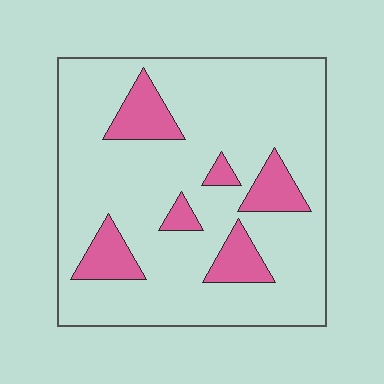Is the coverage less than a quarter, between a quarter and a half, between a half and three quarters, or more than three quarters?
Less than a quarter.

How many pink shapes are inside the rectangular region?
6.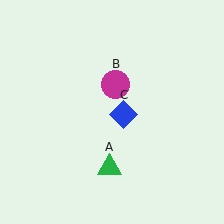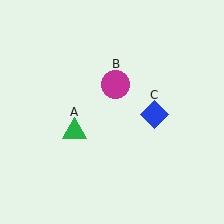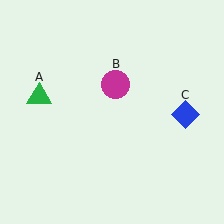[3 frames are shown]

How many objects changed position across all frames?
2 objects changed position: green triangle (object A), blue diamond (object C).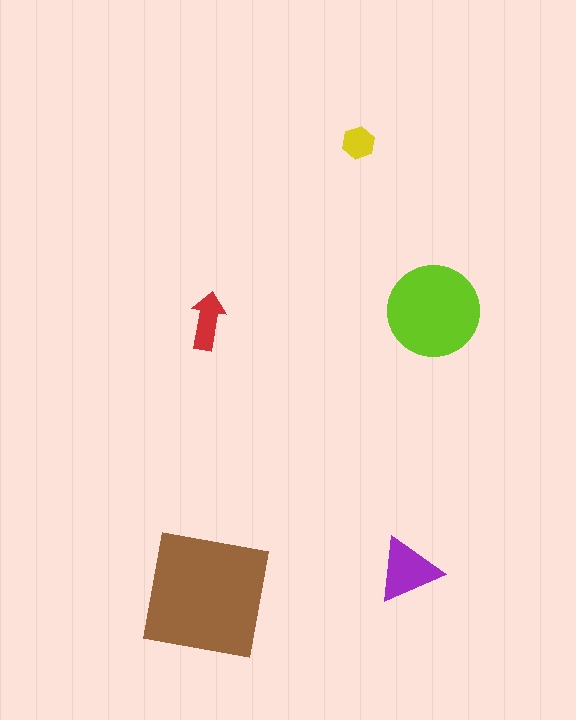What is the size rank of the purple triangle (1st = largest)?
3rd.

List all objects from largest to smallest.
The brown square, the lime circle, the purple triangle, the red arrow, the yellow hexagon.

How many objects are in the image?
There are 5 objects in the image.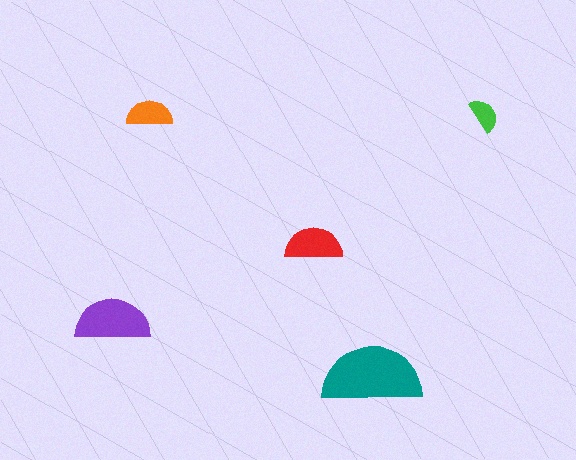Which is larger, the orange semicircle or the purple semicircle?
The purple one.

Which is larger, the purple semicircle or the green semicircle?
The purple one.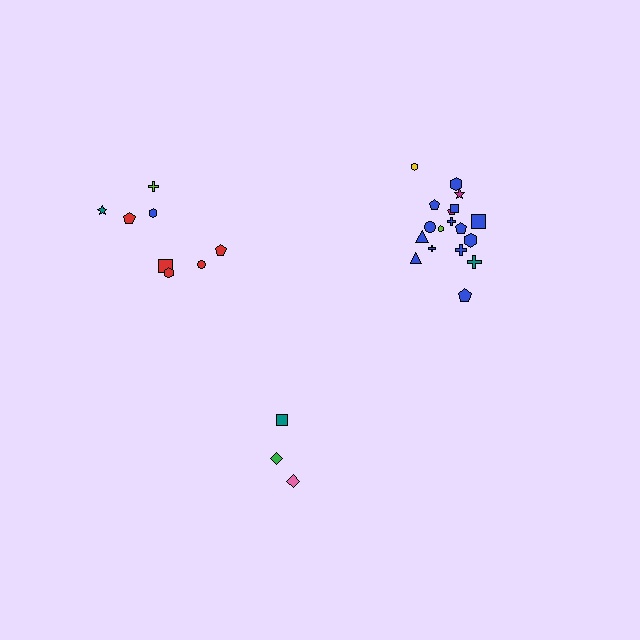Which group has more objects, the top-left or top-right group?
The top-right group.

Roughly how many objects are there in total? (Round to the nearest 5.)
Roughly 30 objects in total.